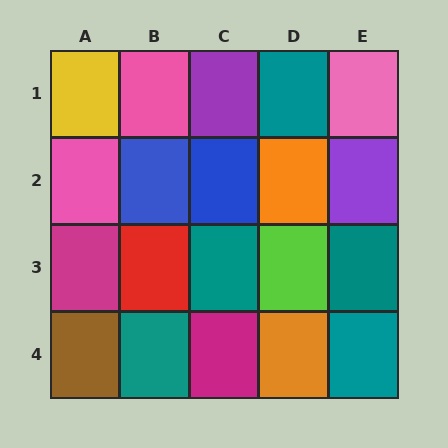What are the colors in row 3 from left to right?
Magenta, red, teal, lime, teal.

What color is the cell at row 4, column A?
Brown.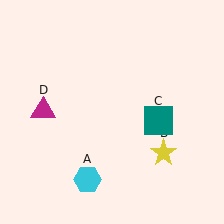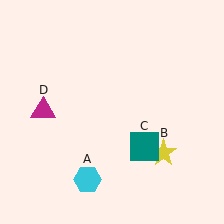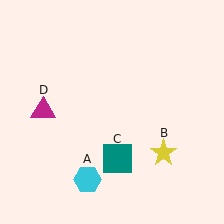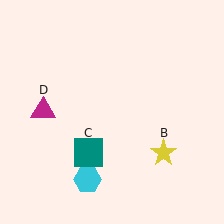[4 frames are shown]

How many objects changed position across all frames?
1 object changed position: teal square (object C).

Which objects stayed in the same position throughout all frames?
Cyan hexagon (object A) and yellow star (object B) and magenta triangle (object D) remained stationary.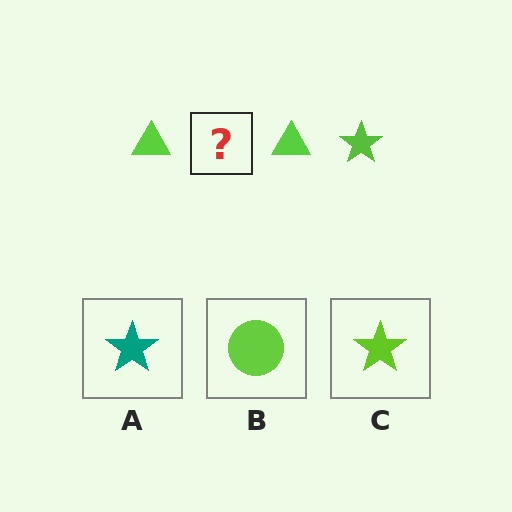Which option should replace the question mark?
Option C.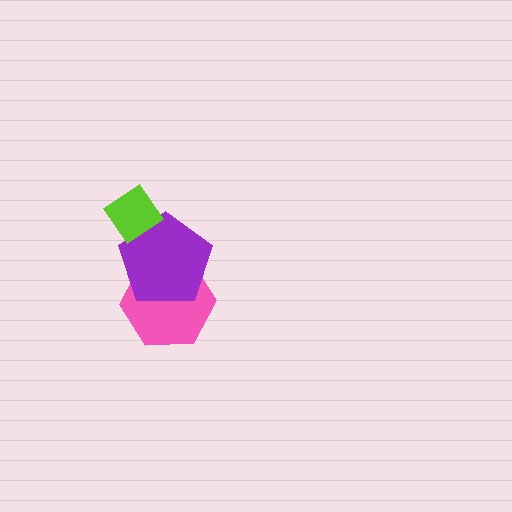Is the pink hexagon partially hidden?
Yes, it is partially covered by another shape.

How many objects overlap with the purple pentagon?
2 objects overlap with the purple pentagon.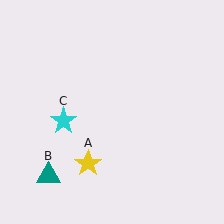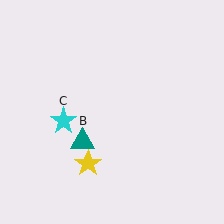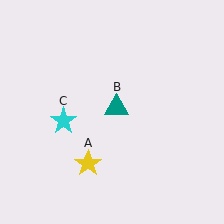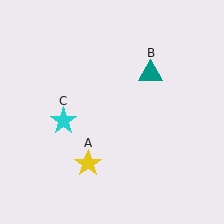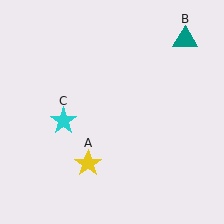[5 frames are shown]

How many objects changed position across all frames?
1 object changed position: teal triangle (object B).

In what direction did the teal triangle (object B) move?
The teal triangle (object B) moved up and to the right.